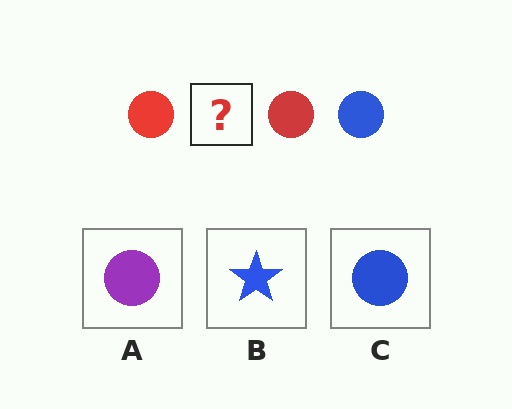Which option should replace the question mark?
Option C.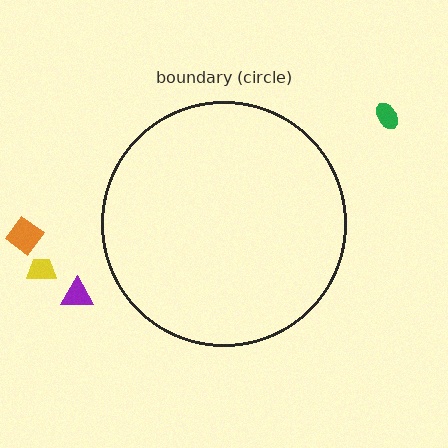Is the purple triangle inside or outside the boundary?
Outside.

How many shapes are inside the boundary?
0 inside, 4 outside.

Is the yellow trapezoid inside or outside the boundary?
Outside.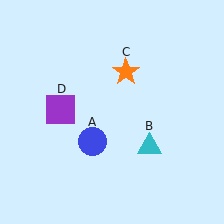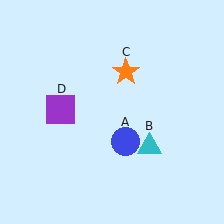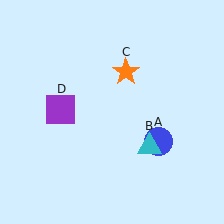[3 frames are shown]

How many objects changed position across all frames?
1 object changed position: blue circle (object A).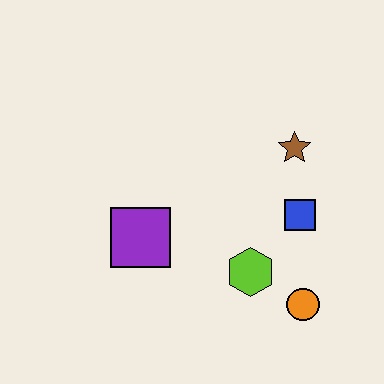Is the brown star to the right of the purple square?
Yes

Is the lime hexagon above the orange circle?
Yes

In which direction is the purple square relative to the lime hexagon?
The purple square is to the left of the lime hexagon.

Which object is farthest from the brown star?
The purple square is farthest from the brown star.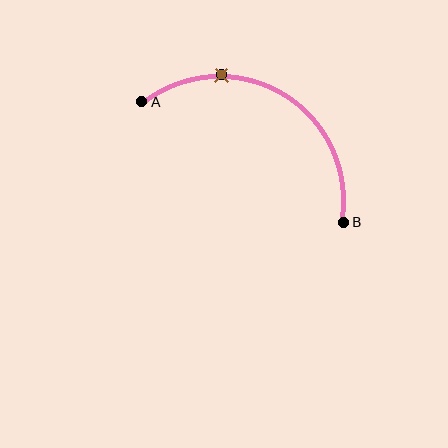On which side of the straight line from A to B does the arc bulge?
The arc bulges above the straight line connecting A and B.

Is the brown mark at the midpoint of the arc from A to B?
No. The brown mark lies on the arc but is closer to endpoint A. The arc midpoint would be at the point on the curve equidistant along the arc from both A and B.